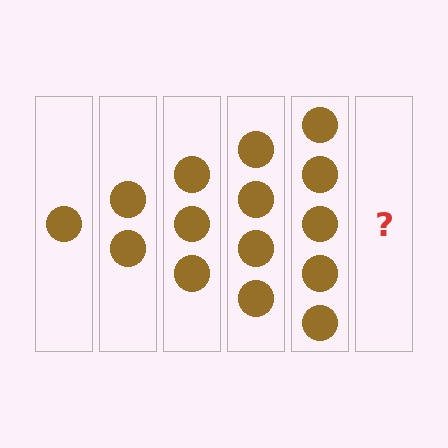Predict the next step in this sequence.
The next step is 6 circles.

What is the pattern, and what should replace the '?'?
The pattern is that each step adds one more circle. The '?' should be 6 circles.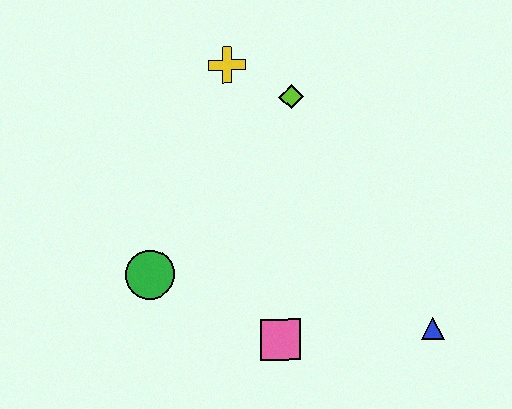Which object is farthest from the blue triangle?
The yellow cross is farthest from the blue triangle.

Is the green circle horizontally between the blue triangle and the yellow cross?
No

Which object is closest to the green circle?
The pink square is closest to the green circle.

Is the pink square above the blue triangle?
No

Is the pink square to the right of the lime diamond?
No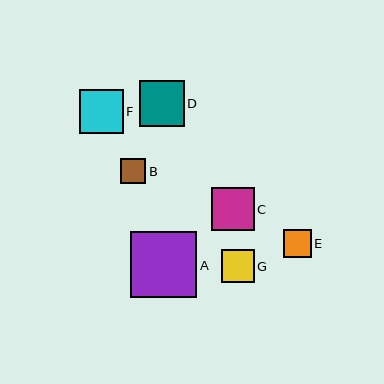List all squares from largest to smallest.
From largest to smallest: A, D, F, C, G, E, B.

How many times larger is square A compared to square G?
Square A is approximately 2.0 times the size of square G.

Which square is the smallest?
Square B is the smallest with a size of approximately 25 pixels.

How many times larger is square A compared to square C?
Square A is approximately 1.5 times the size of square C.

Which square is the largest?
Square A is the largest with a size of approximately 66 pixels.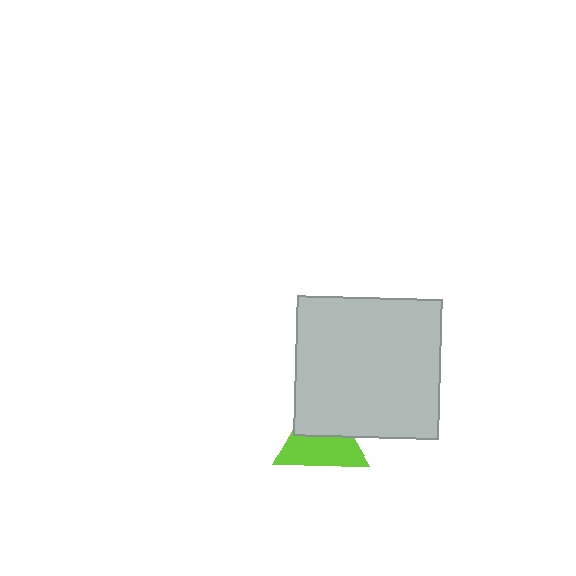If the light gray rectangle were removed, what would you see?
You would see the complete lime triangle.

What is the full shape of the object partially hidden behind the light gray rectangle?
The partially hidden object is a lime triangle.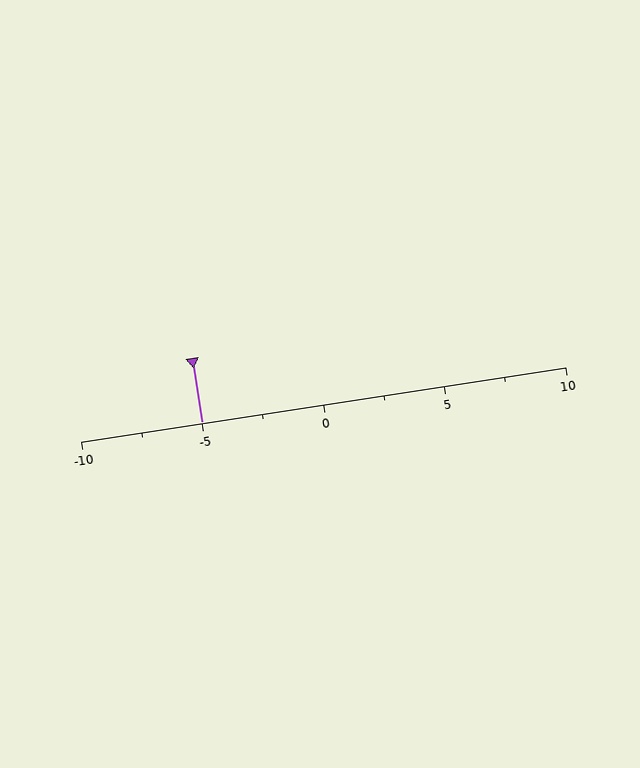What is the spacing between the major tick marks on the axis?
The major ticks are spaced 5 apart.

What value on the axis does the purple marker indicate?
The marker indicates approximately -5.